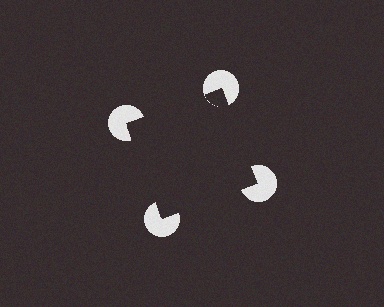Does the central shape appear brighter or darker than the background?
It typically appears slightly darker than the background, even though no actual brightness change is drawn.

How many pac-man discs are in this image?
There are 4 — one at each vertex of the illusory square.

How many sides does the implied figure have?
4 sides.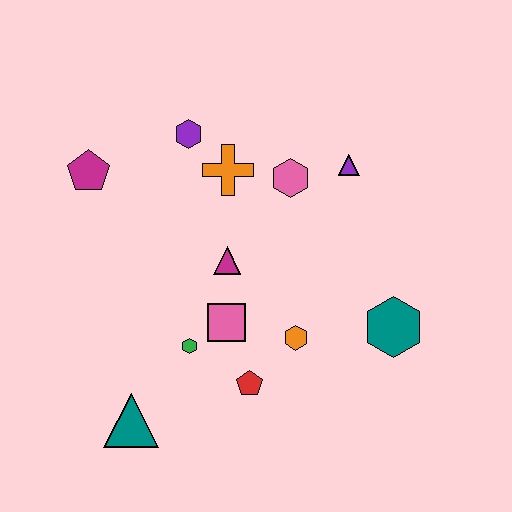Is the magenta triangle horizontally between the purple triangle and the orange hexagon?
No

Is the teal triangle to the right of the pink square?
No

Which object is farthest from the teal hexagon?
The magenta pentagon is farthest from the teal hexagon.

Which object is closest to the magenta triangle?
The pink square is closest to the magenta triangle.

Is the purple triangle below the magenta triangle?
No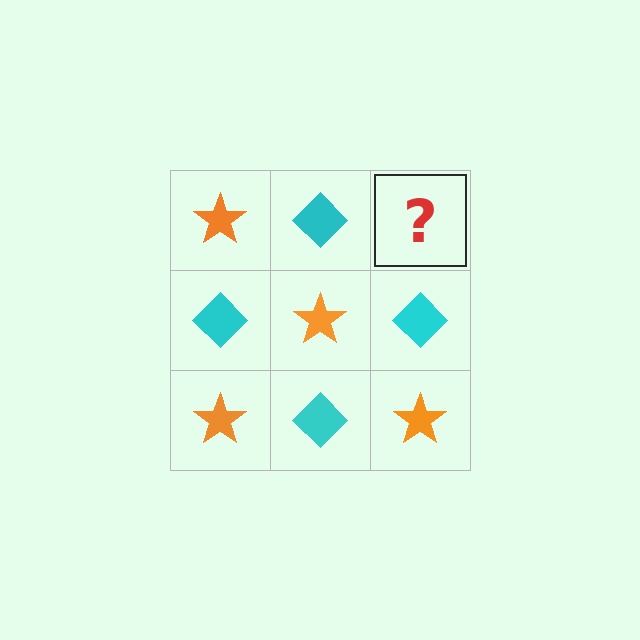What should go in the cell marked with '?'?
The missing cell should contain an orange star.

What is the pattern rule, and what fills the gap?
The rule is that it alternates orange star and cyan diamond in a checkerboard pattern. The gap should be filled with an orange star.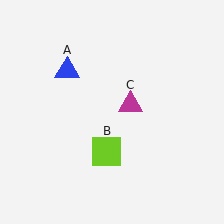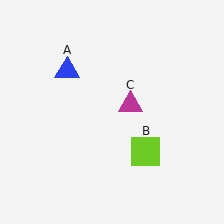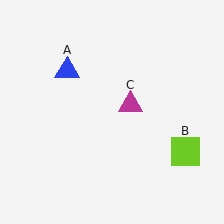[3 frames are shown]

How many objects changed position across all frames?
1 object changed position: lime square (object B).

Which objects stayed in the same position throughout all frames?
Blue triangle (object A) and magenta triangle (object C) remained stationary.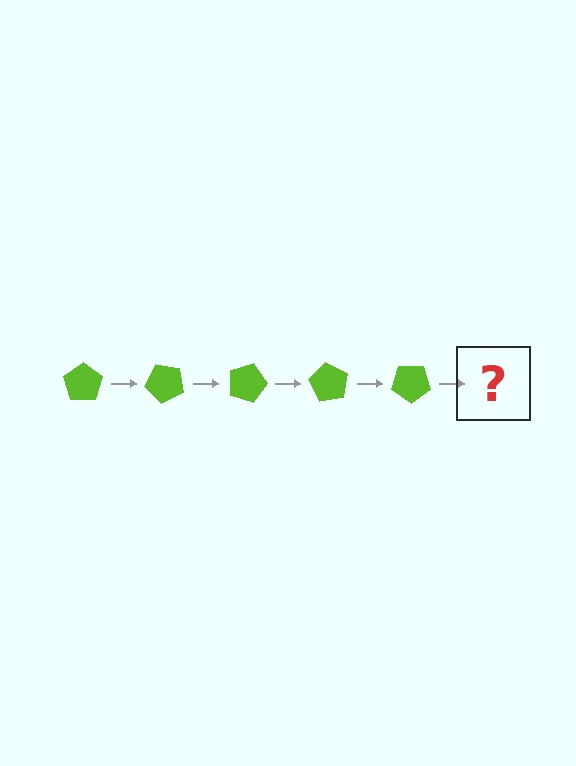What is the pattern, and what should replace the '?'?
The pattern is that the pentagon rotates 45 degrees each step. The '?' should be a lime pentagon rotated 225 degrees.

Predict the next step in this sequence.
The next step is a lime pentagon rotated 225 degrees.